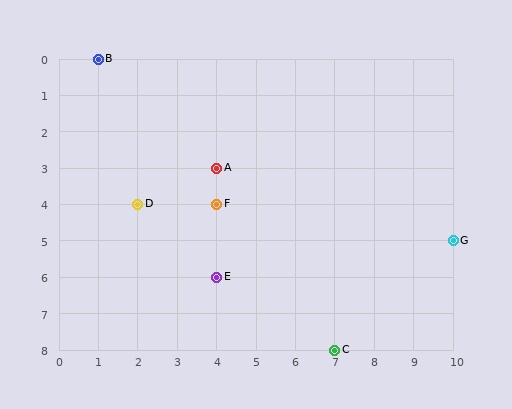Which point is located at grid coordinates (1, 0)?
Point B is at (1, 0).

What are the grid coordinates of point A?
Point A is at grid coordinates (4, 3).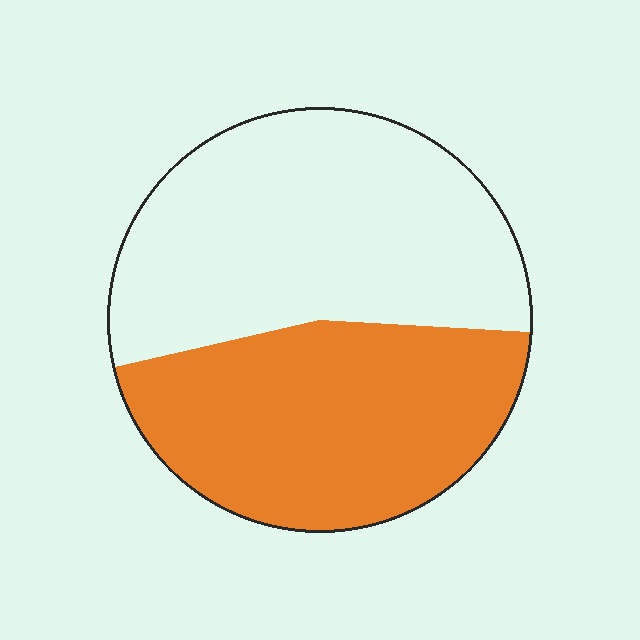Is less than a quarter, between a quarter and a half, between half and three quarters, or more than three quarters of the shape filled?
Between a quarter and a half.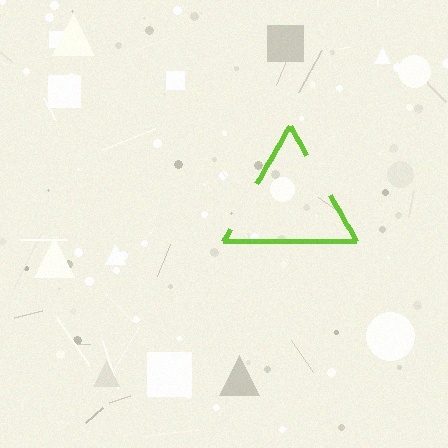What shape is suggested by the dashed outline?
The dashed outline suggests a triangle.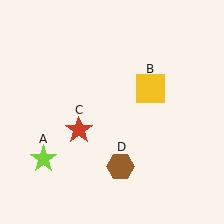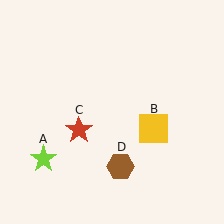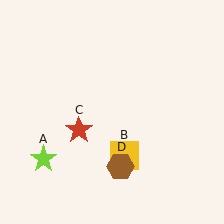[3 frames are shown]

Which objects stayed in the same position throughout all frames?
Lime star (object A) and red star (object C) and brown hexagon (object D) remained stationary.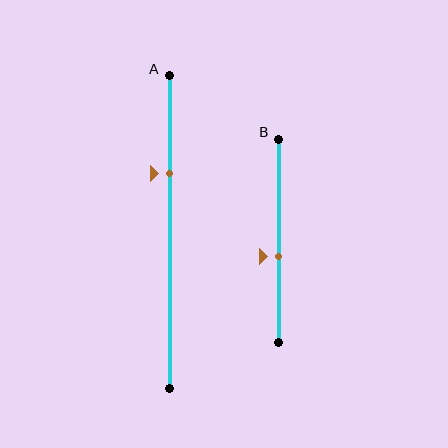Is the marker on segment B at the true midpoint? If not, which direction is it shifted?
No, the marker on segment B is shifted downward by about 8% of the segment length.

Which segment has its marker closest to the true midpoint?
Segment B has its marker closest to the true midpoint.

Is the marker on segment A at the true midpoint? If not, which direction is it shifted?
No, the marker on segment A is shifted upward by about 19% of the segment length.